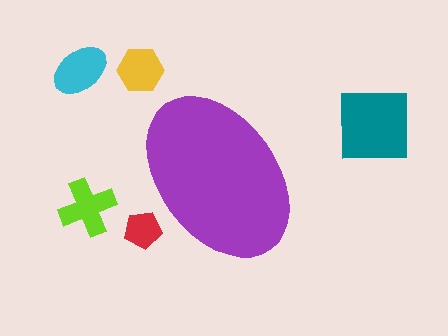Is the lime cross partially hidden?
No, the lime cross is fully visible.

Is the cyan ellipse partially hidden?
No, the cyan ellipse is fully visible.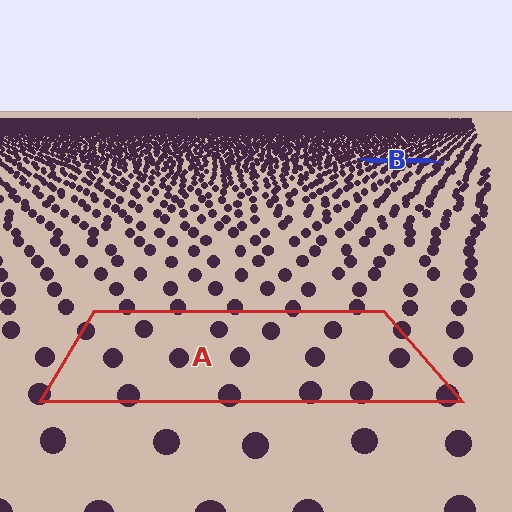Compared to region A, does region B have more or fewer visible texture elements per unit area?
Region B has more texture elements per unit area — they are packed more densely because it is farther away.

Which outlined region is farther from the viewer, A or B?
Region B is farther from the viewer — the texture elements inside it appear smaller and more densely packed.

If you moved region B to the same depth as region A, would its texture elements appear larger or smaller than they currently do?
They would appear larger. At a closer depth, the same texture elements are projected at a bigger on-screen size.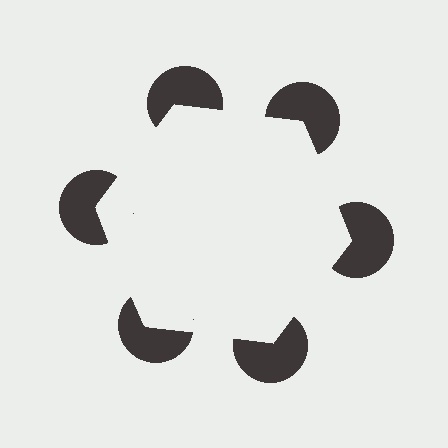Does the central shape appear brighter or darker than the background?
It typically appears slightly brighter than the background, even though no actual brightness change is drawn.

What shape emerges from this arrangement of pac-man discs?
An illusory hexagon — its edges are inferred from the aligned wedge cuts in the pac-man discs, not physically drawn.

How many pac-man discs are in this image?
There are 6 — one at each vertex of the illusory hexagon.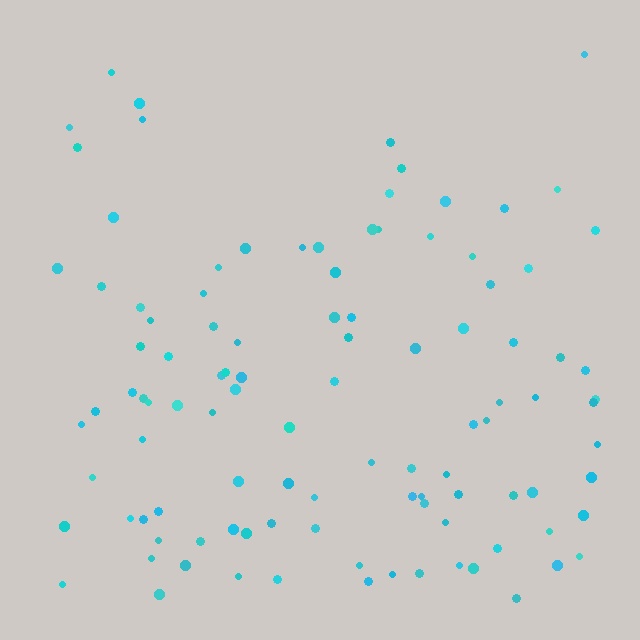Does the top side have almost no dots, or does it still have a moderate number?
Still a moderate number, just noticeably fewer than the bottom.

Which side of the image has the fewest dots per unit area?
The top.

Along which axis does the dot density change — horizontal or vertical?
Vertical.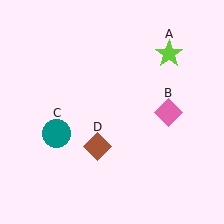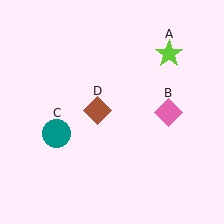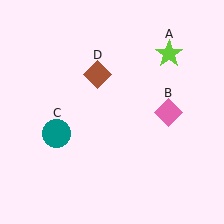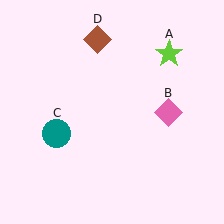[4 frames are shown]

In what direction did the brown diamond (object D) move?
The brown diamond (object D) moved up.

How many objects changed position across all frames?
1 object changed position: brown diamond (object D).